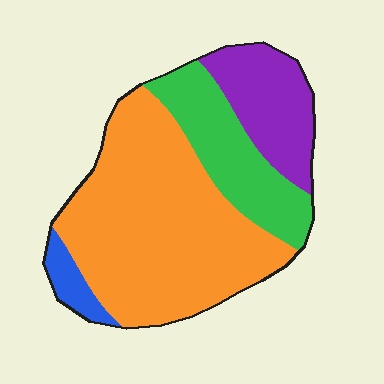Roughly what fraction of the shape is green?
Green covers about 20% of the shape.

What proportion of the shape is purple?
Purple covers about 20% of the shape.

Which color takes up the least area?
Blue, at roughly 5%.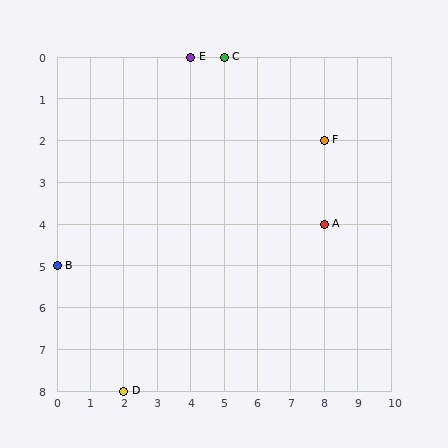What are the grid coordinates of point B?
Point B is at grid coordinates (0, 5).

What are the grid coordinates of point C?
Point C is at grid coordinates (5, 0).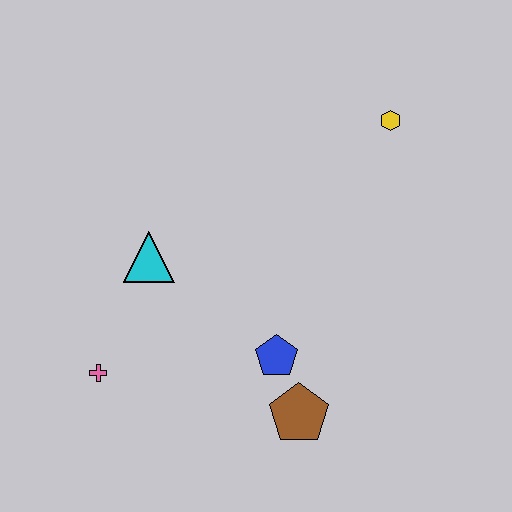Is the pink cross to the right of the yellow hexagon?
No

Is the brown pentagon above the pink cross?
No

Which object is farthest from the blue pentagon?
The yellow hexagon is farthest from the blue pentagon.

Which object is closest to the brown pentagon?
The blue pentagon is closest to the brown pentagon.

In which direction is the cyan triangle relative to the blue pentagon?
The cyan triangle is to the left of the blue pentagon.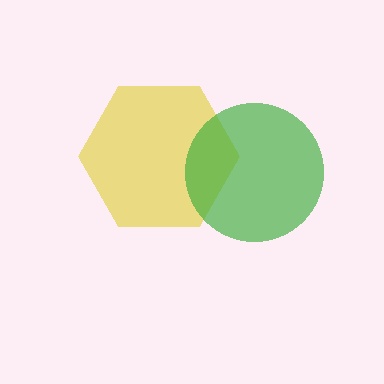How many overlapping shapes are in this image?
There are 2 overlapping shapes in the image.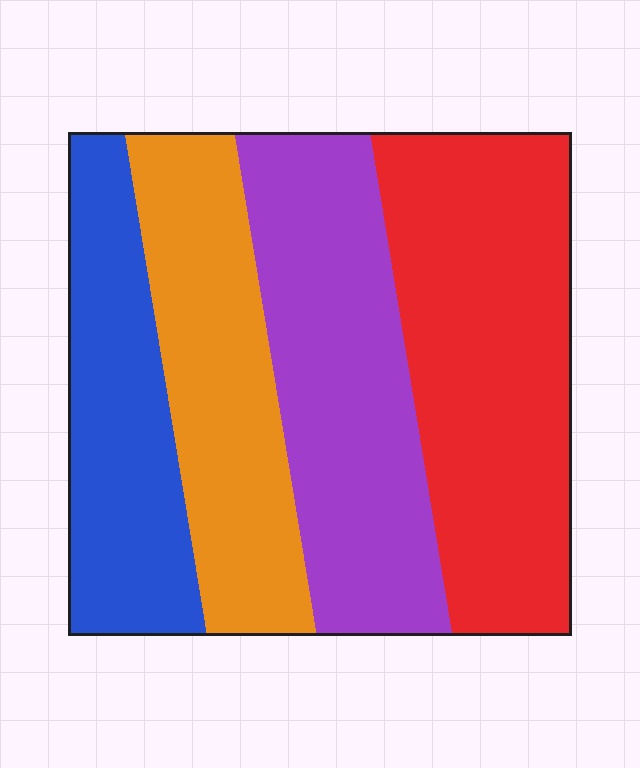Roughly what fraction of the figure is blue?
Blue takes up less than a quarter of the figure.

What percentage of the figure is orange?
Orange takes up about one fifth (1/5) of the figure.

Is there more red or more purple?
Red.